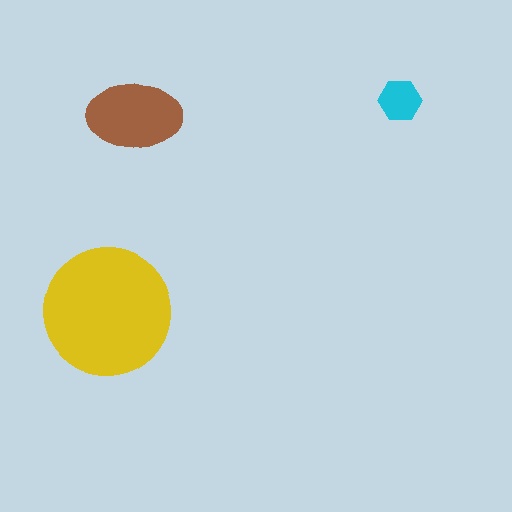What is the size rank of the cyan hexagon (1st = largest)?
3rd.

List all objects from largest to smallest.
The yellow circle, the brown ellipse, the cyan hexagon.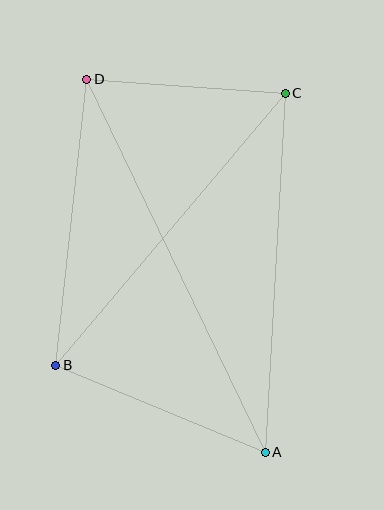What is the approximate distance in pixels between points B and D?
The distance between B and D is approximately 288 pixels.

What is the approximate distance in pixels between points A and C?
The distance between A and C is approximately 360 pixels.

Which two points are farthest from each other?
Points A and D are farthest from each other.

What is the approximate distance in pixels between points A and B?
The distance between A and B is approximately 227 pixels.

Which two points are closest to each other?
Points C and D are closest to each other.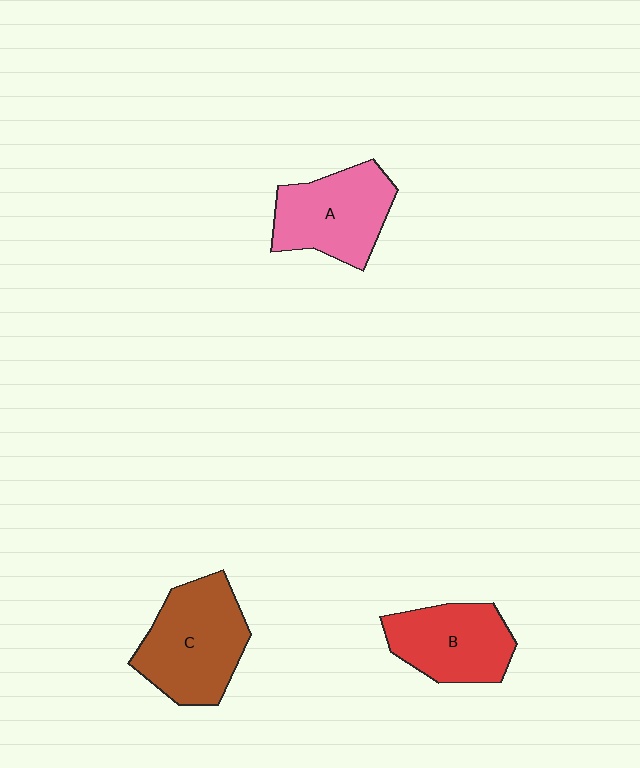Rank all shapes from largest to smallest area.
From largest to smallest: C (brown), A (pink), B (red).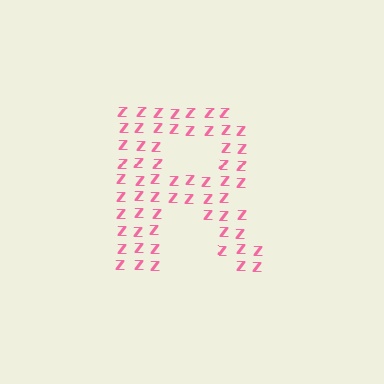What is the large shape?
The large shape is the letter R.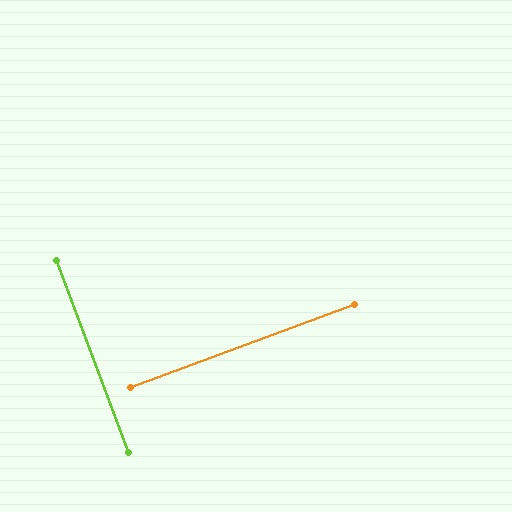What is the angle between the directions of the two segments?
Approximately 90 degrees.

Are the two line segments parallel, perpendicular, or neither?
Perpendicular — they meet at approximately 90°.